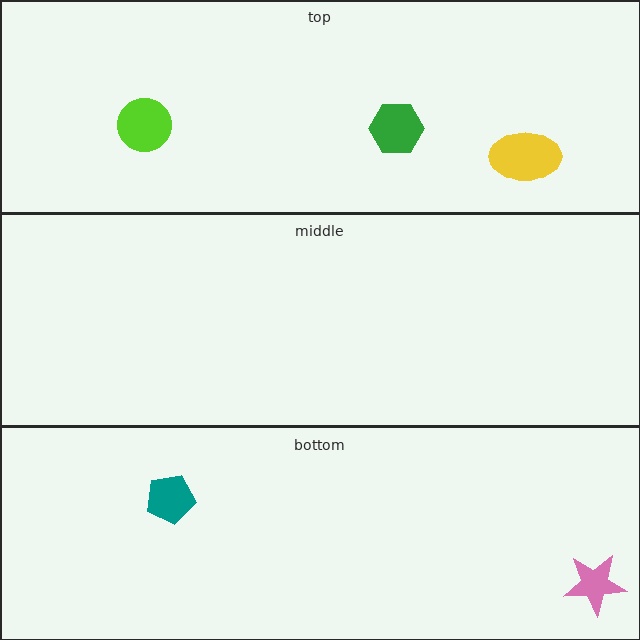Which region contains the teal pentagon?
The bottom region.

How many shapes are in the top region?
3.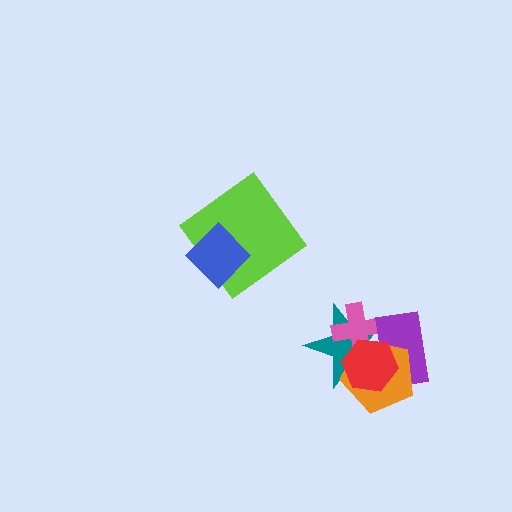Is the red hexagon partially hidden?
No, no other shape covers it.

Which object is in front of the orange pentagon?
The red hexagon is in front of the orange pentagon.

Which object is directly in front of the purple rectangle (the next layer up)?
The orange pentagon is directly in front of the purple rectangle.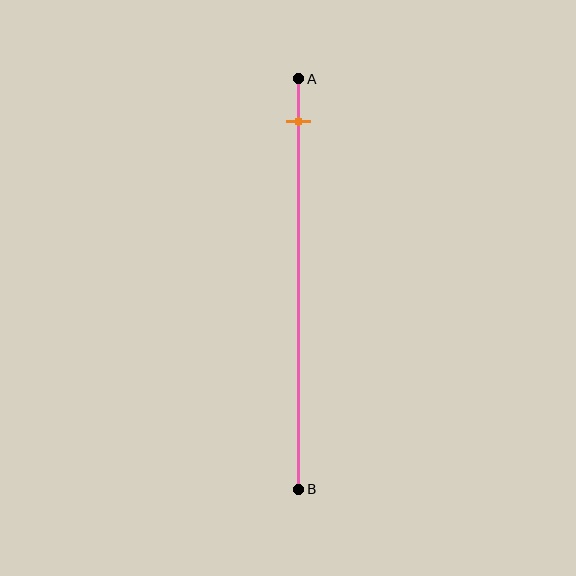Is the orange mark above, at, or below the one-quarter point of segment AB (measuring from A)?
The orange mark is above the one-quarter point of segment AB.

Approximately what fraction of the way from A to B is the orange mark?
The orange mark is approximately 10% of the way from A to B.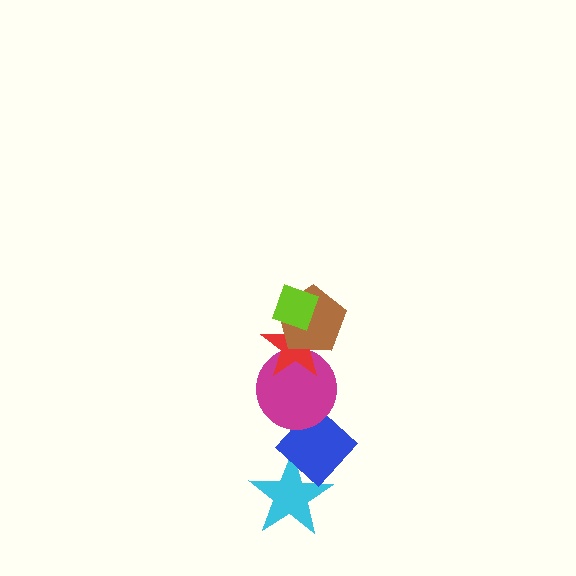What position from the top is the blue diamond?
The blue diamond is 5th from the top.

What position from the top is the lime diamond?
The lime diamond is 1st from the top.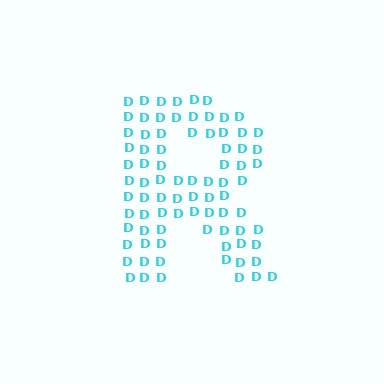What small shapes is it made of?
It is made of small letter D's.